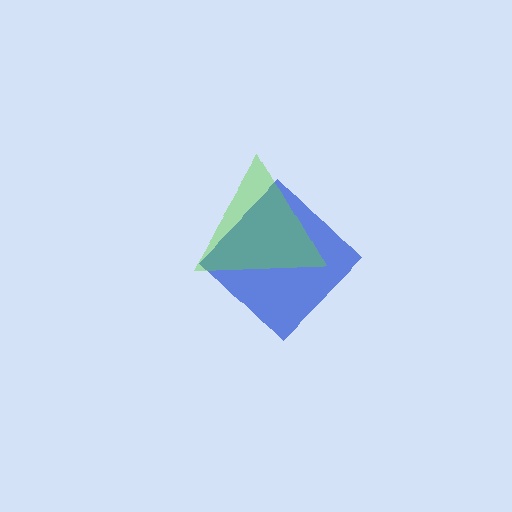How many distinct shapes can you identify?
There are 2 distinct shapes: a blue diamond, a lime triangle.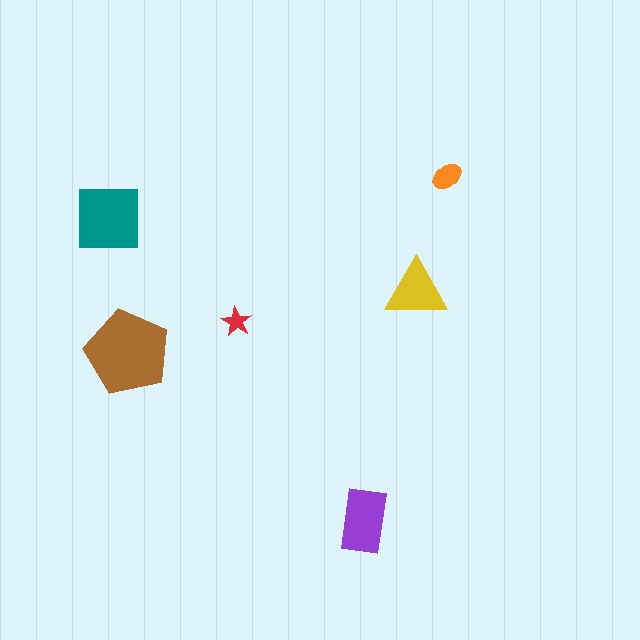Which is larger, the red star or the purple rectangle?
The purple rectangle.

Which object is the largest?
The brown pentagon.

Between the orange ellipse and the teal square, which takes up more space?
The teal square.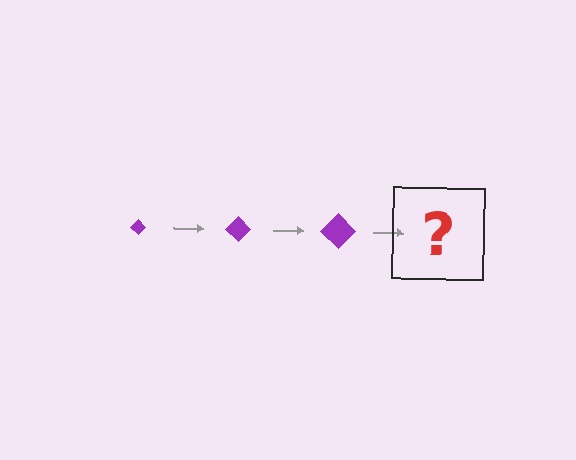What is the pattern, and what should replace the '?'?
The pattern is that the diamond gets progressively larger each step. The '?' should be a purple diamond, larger than the previous one.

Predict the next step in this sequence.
The next step is a purple diamond, larger than the previous one.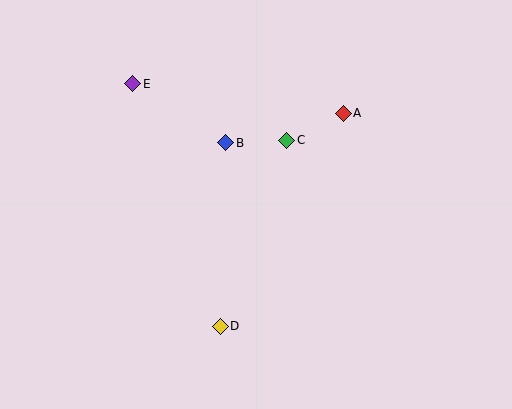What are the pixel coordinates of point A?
Point A is at (343, 113).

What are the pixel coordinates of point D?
Point D is at (220, 326).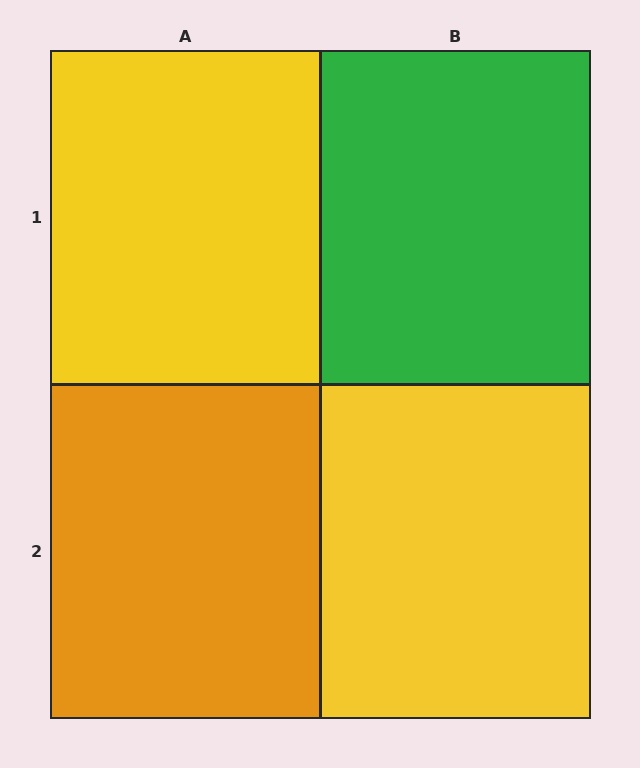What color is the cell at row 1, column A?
Yellow.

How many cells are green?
1 cell is green.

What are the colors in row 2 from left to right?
Orange, yellow.